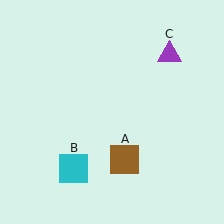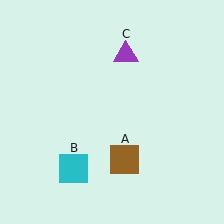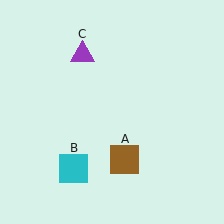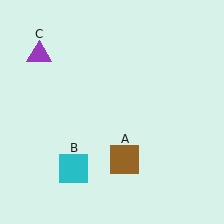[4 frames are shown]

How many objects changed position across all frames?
1 object changed position: purple triangle (object C).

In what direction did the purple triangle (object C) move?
The purple triangle (object C) moved left.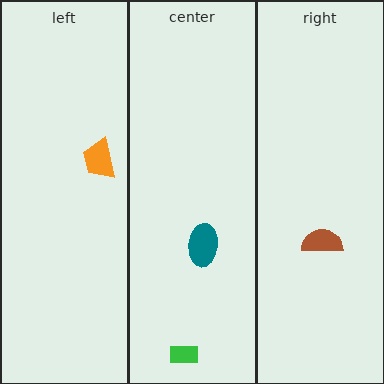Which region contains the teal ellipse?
The center region.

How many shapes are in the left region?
1.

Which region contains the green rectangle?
The center region.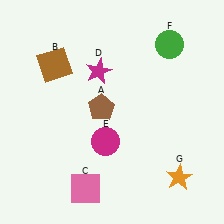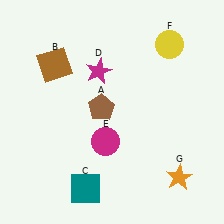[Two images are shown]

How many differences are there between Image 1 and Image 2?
There are 2 differences between the two images.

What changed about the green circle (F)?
In Image 1, F is green. In Image 2, it changed to yellow.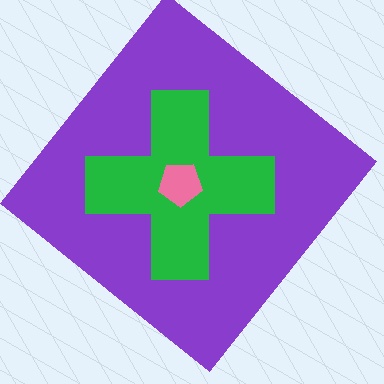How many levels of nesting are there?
3.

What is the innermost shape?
The pink pentagon.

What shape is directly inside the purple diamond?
The green cross.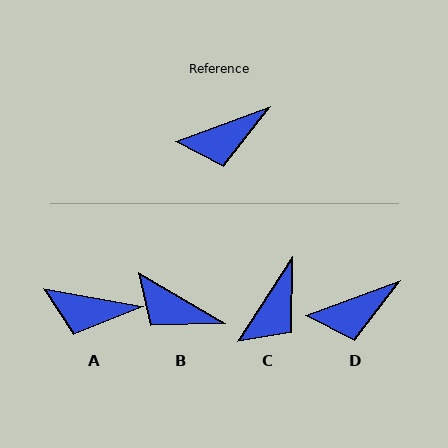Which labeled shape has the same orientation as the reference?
D.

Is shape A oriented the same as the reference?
No, it is off by about 30 degrees.